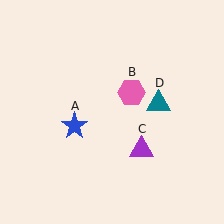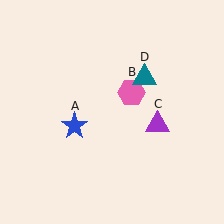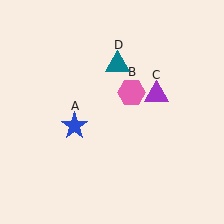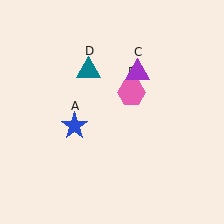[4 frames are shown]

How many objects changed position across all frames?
2 objects changed position: purple triangle (object C), teal triangle (object D).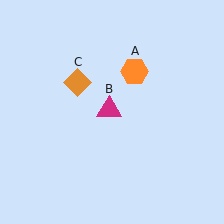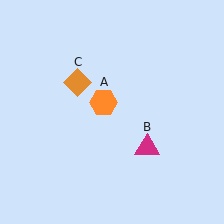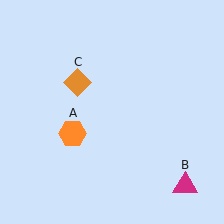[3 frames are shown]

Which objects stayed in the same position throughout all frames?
Orange diamond (object C) remained stationary.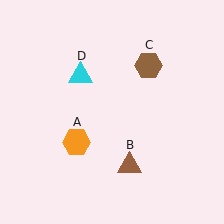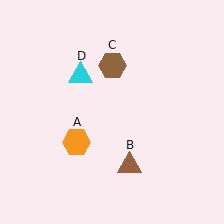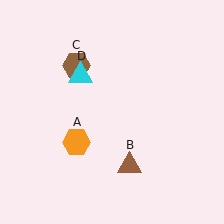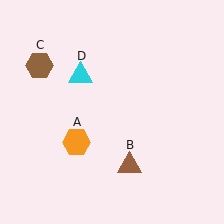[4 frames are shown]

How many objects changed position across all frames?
1 object changed position: brown hexagon (object C).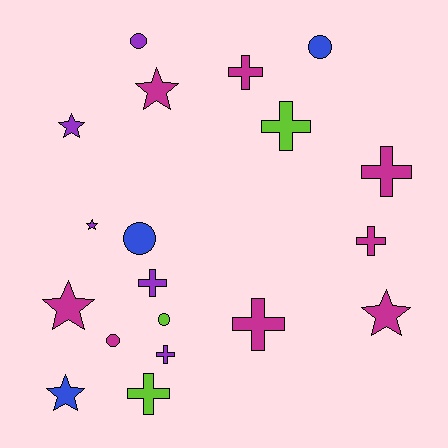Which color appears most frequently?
Magenta, with 8 objects.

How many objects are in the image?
There are 19 objects.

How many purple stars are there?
There are 2 purple stars.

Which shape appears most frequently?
Cross, with 8 objects.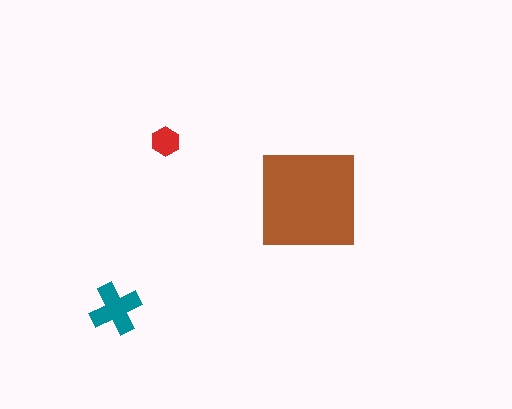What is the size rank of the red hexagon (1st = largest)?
3rd.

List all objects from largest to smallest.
The brown square, the teal cross, the red hexagon.